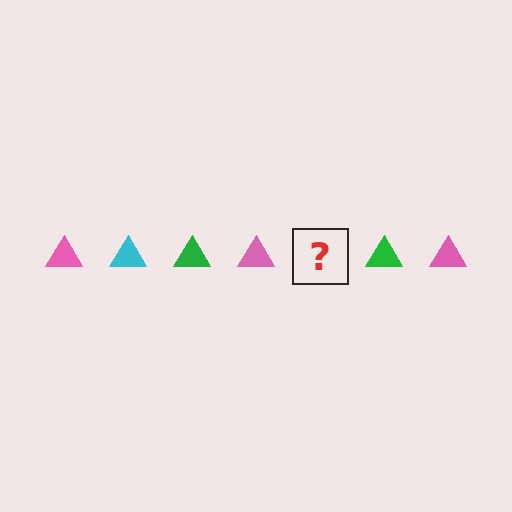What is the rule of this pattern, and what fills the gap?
The rule is that the pattern cycles through pink, cyan, green triangles. The gap should be filled with a cyan triangle.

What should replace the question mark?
The question mark should be replaced with a cyan triangle.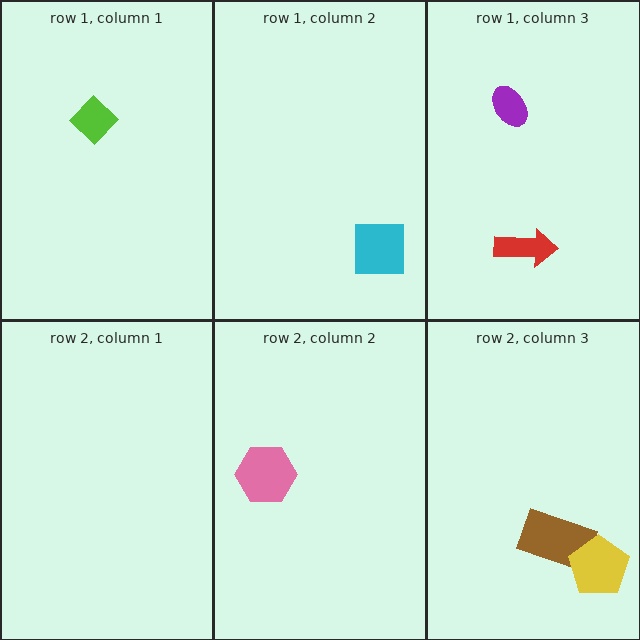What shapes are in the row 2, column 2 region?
The pink hexagon.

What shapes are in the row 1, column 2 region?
The cyan square.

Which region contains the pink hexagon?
The row 2, column 2 region.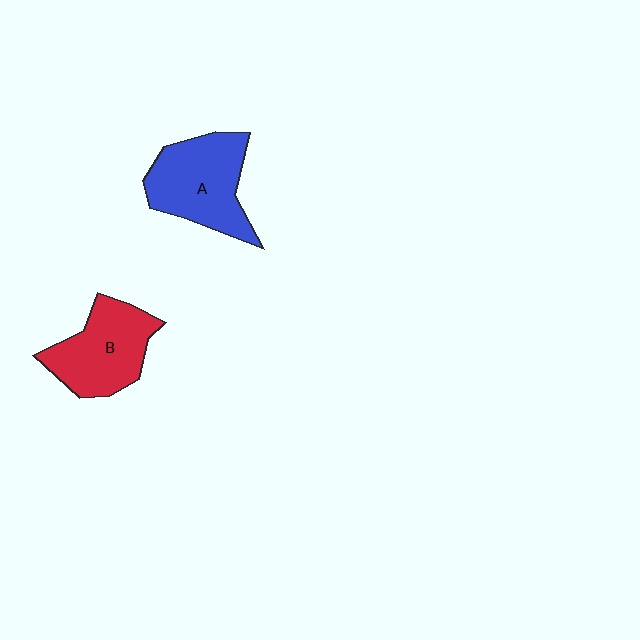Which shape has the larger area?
Shape A (blue).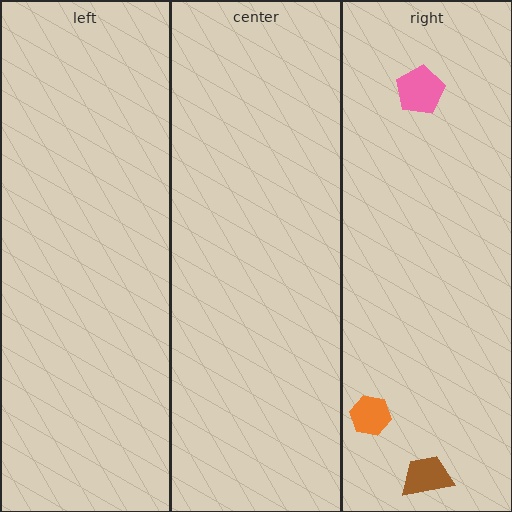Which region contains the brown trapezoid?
The right region.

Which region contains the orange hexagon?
The right region.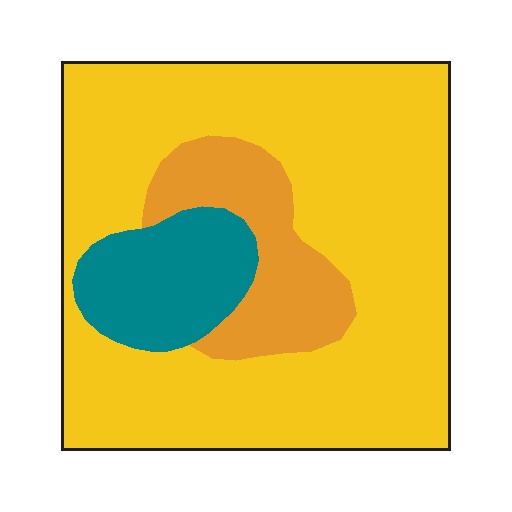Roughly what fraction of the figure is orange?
Orange takes up less than a quarter of the figure.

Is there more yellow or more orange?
Yellow.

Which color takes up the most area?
Yellow, at roughly 70%.